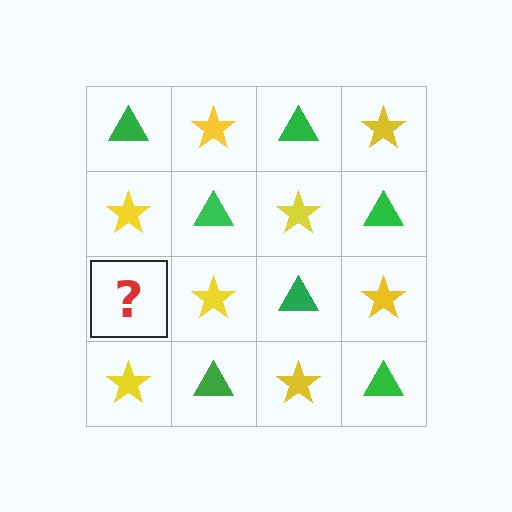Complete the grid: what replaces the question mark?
The question mark should be replaced with a green triangle.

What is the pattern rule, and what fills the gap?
The rule is that it alternates green triangle and yellow star in a checkerboard pattern. The gap should be filled with a green triangle.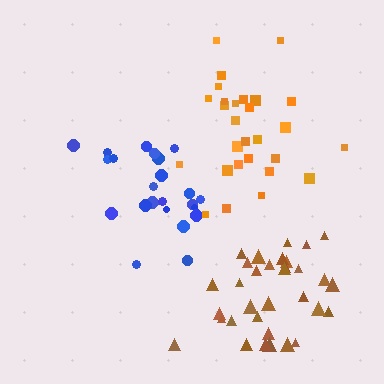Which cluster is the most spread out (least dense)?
Orange.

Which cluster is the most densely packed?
Brown.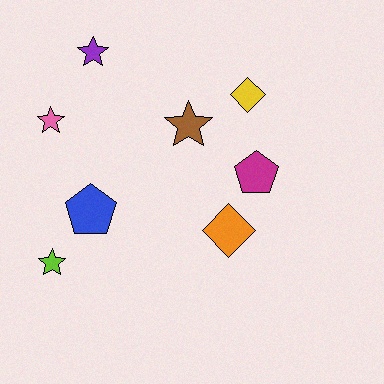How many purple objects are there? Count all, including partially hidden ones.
There is 1 purple object.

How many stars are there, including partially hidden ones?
There are 4 stars.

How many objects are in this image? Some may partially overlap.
There are 8 objects.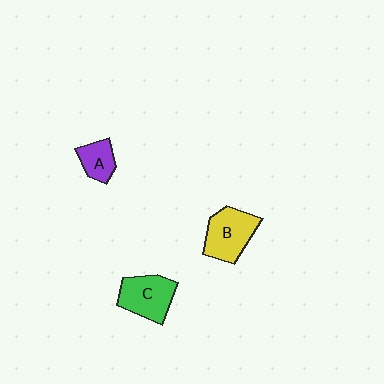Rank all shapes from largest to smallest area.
From largest to smallest: B (yellow), C (green), A (purple).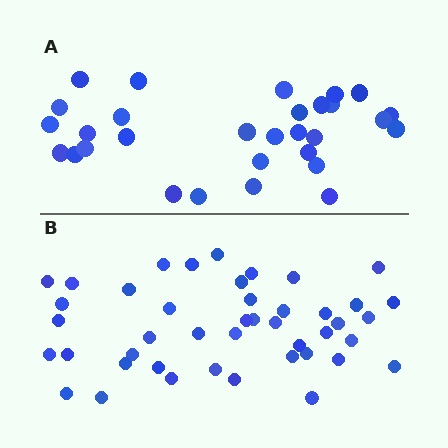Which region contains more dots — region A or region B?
Region B (the bottom region) has more dots.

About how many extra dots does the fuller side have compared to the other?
Region B has approximately 15 more dots than region A.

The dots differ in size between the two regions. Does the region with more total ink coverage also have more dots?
No. Region A has more total ink coverage because its dots are larger, but region B actually contains more individual dots. Total area can be misleading — the number of items is what matters here.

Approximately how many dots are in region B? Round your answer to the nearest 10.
About 40 dots. (The exact count is 44, which rounds to 40.)